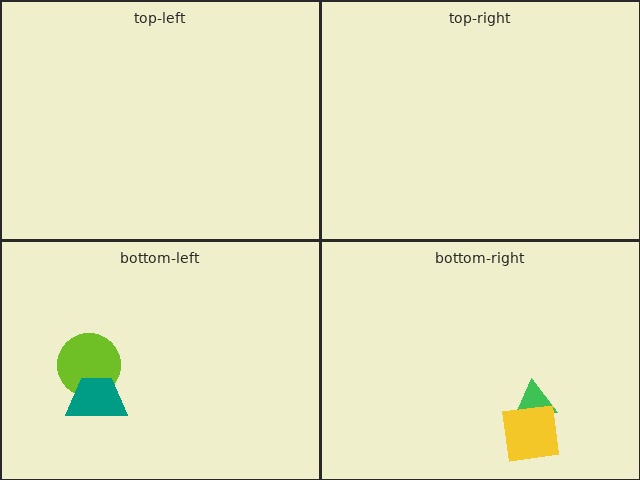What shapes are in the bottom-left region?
The lime circle, the teal trapezoid.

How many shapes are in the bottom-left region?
2.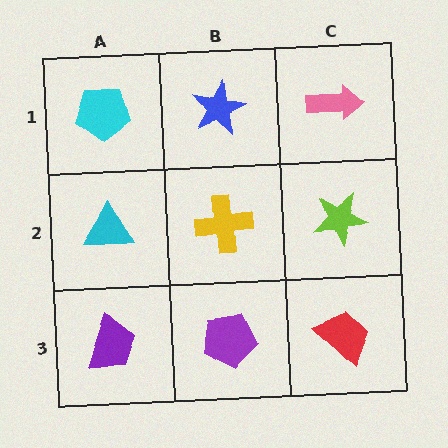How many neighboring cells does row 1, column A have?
2.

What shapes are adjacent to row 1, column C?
A lime star (row 2, column C), a blue star (row 1, column B).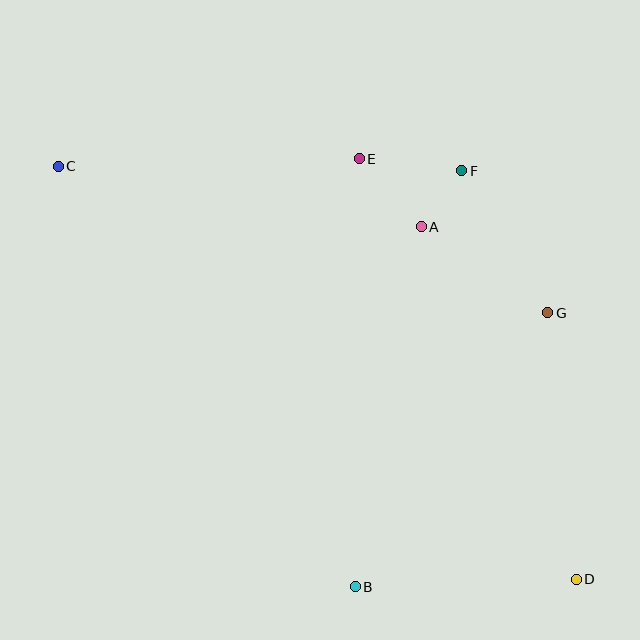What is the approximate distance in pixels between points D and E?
The distance between D and E is approximately 473 pixels.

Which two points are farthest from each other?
Points C and D are farthest from each other.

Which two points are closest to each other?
Points A and F are closest to each other.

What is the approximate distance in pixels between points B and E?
The distance between B and E is approximately 428 pixels.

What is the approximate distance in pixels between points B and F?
The distance between B and F is approximately 429 pixels.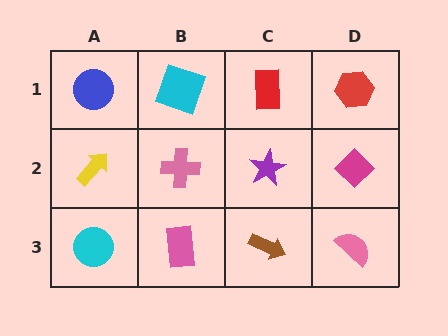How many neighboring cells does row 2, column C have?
4.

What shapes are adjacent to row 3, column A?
A yellow arrow (row 2, column A), a pink rectangle (row 3, column B).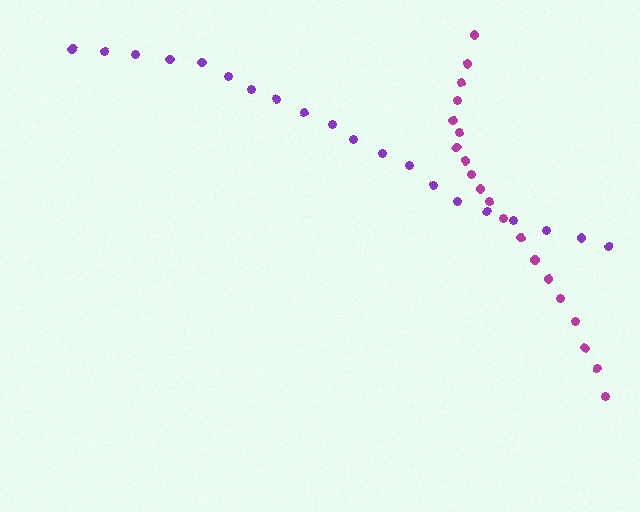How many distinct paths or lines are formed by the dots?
There are 2 distinct paths.